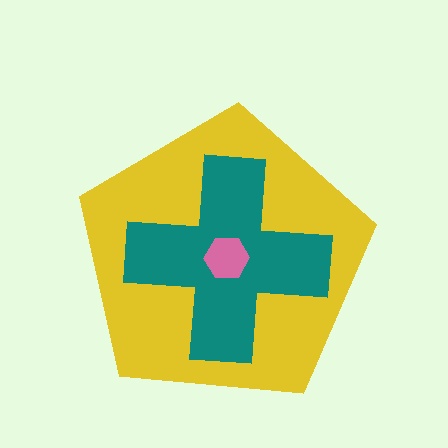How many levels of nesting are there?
3.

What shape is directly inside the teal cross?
The pink hexagon.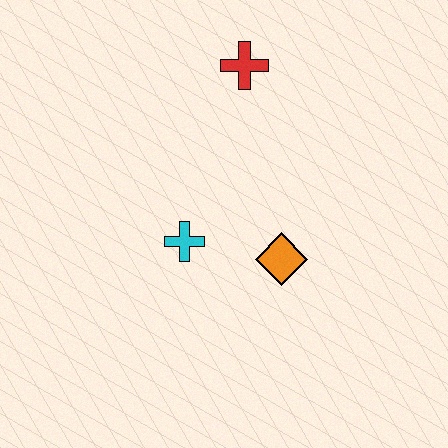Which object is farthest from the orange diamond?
The red cross is farthest from the orange diamond.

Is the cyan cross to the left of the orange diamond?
Yes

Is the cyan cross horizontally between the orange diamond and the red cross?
No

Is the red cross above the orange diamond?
Yes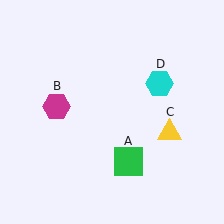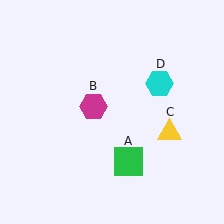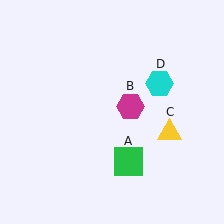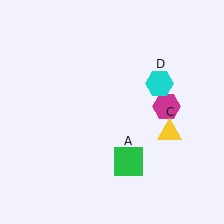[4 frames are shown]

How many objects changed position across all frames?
1 object changed position: magenta hexagon (object B).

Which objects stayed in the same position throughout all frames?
Green square (object A) and yellow triangle (object C) and cyan hexagon (object D) remained stationary.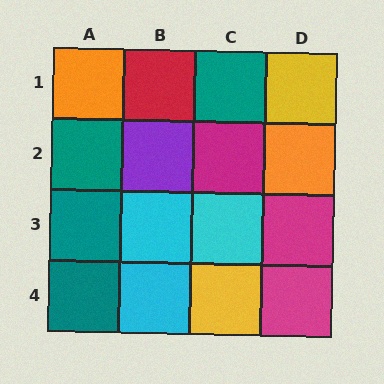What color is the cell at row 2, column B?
Purple.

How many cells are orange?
2 cells are orange.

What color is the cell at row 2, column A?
Teal.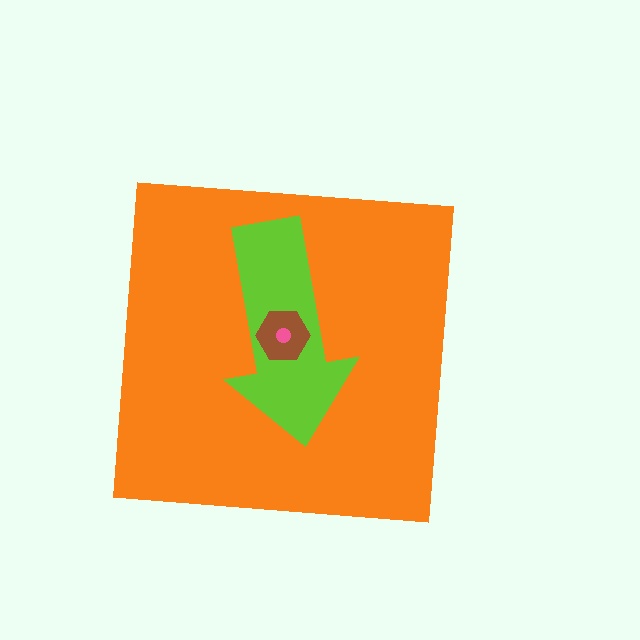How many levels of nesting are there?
4.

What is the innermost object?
The pink circle.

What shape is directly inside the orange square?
The lime arrow.